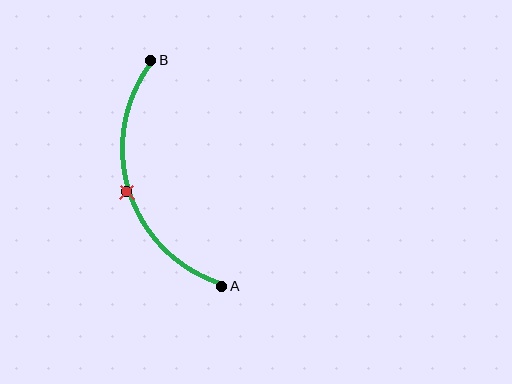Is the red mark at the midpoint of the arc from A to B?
Yes. The red mark lies on the arc at equal arc-length from both A and B — it is the arc midpoint.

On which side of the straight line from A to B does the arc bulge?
The arc bulges to the left of the straight line connecting A and B.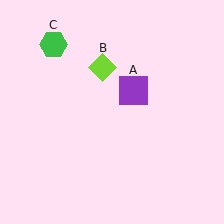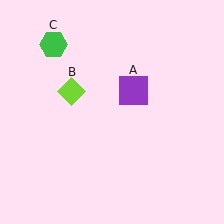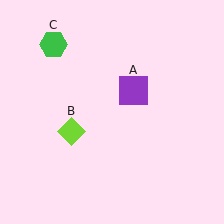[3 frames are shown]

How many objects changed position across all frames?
1 object changed position: lime diamond (object B).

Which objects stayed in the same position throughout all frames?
Purple square (object A) and green hexagon (object C) remained stationary.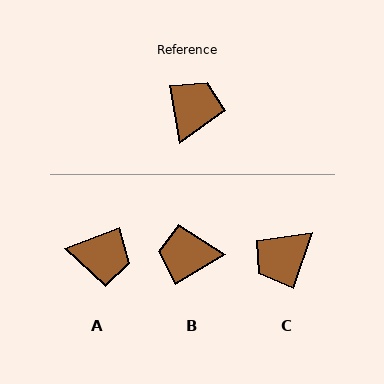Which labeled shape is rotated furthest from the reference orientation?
C, about 152 degrees away.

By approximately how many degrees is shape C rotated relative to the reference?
Approximately 152 degrees counter-clockwise.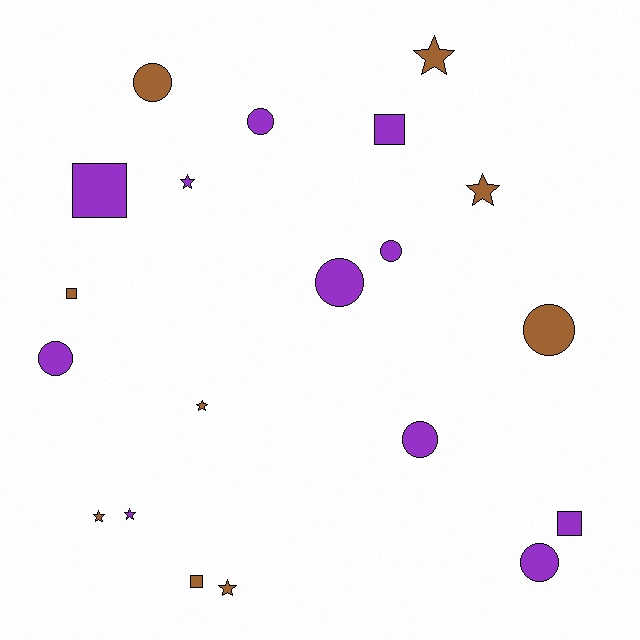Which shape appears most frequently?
Circle, with 8 objects.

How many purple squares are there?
There are 3 purple squares.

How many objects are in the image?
There are 20 objects.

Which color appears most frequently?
Purple, with 11 objects.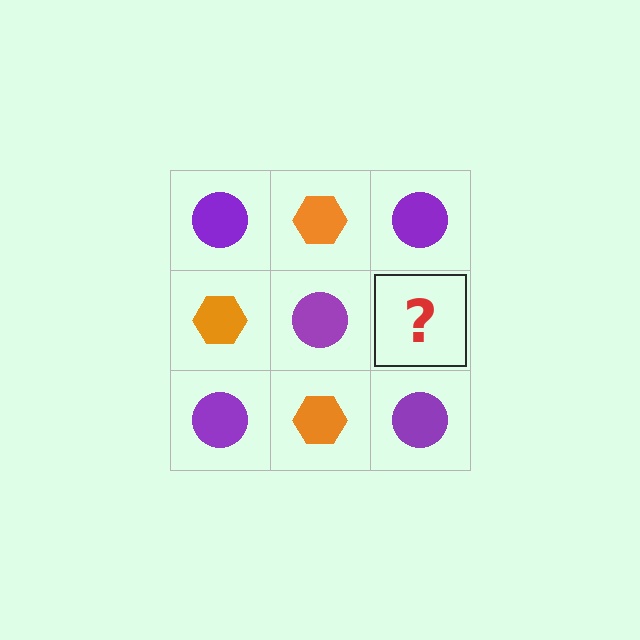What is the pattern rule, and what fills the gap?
The rule is that it alternates purple circle and orange hexagon in a checkerboard pattern. The gap should be filled with an orange hexagon.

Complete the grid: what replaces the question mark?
The question mark should be replaced with an orange hexagon.